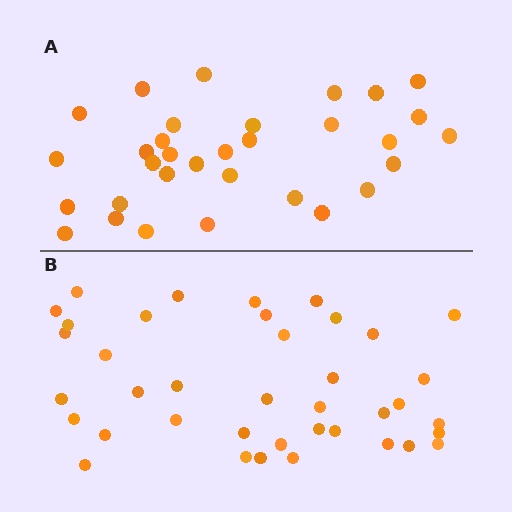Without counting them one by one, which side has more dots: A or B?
Region B (the bottom region) has more dots.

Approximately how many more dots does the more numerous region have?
Region B has roughly 8 or so more dots than region A.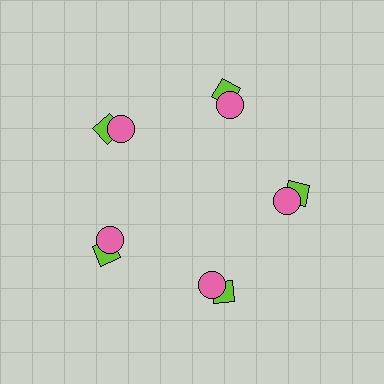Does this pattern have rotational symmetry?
Yes, this pattern has 5-fold rotational symmetry. It looks the same after rotating 72 degrees around the center.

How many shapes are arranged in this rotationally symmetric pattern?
There are 10 shapes, arranged in 5 groups of 2.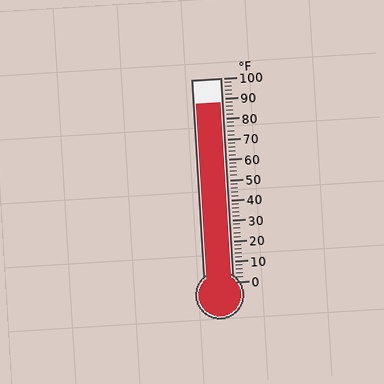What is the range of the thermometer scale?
The thermometer scale ranges from 0°F to 100°F.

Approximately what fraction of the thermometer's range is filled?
The thermometer is filled to approximately 90% of its range.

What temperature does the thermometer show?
The thermometer shows approximately 88°F.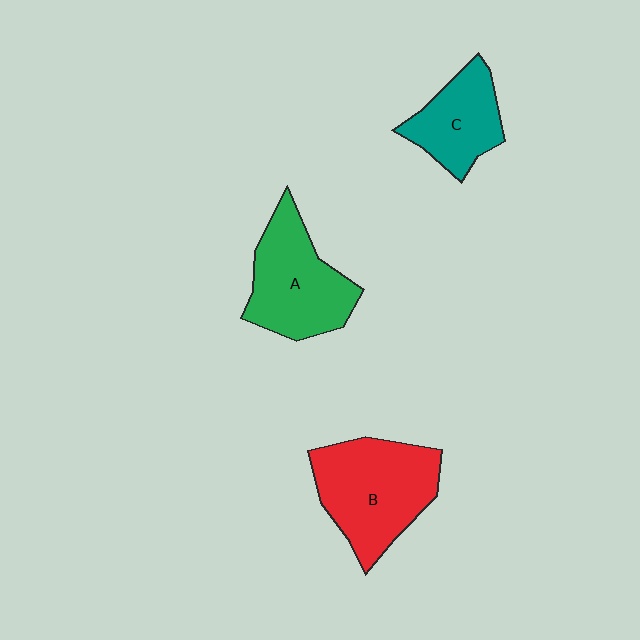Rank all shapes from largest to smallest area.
From largest to smallest: B (red), A (green), C (teal).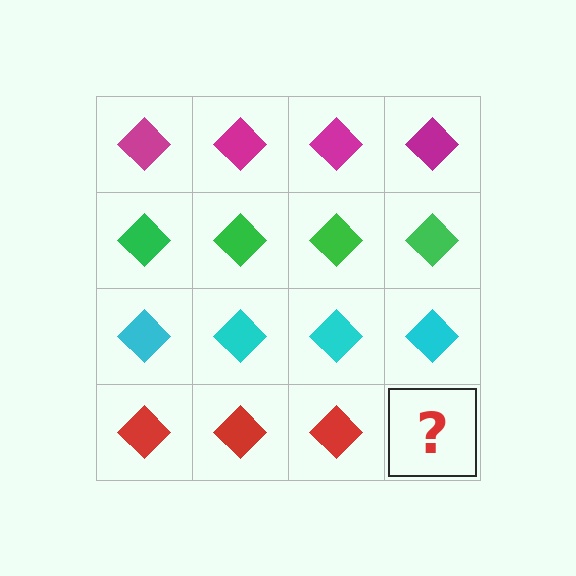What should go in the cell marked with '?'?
The missing cell should contain a red diamond.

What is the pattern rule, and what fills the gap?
The rule is that each row has a consistent color. The gap should be filled with a red diamond.